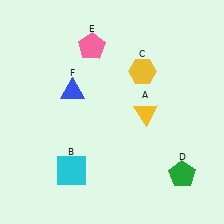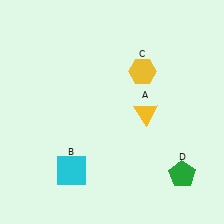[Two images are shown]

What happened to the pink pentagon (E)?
The pink pentagon (E) was removed in Image 2. It was in the top-left area of Image 1.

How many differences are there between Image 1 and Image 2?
There are 2 differences between the two images.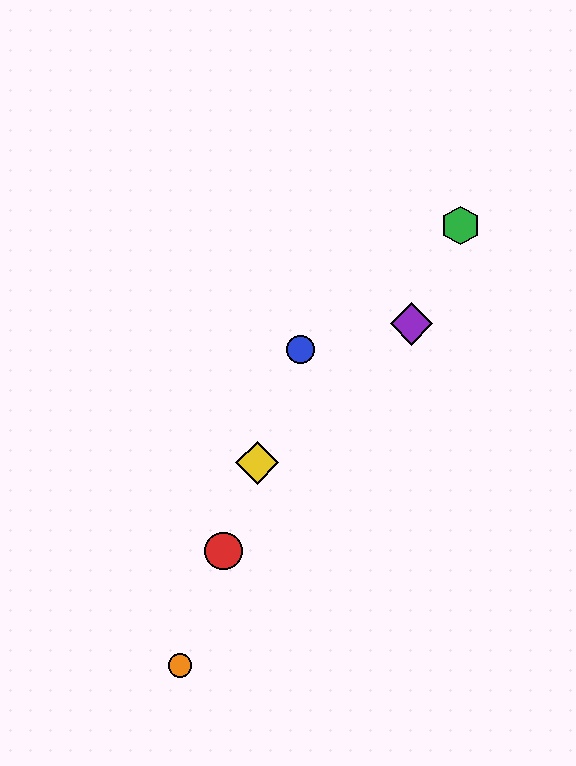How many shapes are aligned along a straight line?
4 shapes (the red circle, the blue circle, the yellow diamond, the orange circle) are aligned along a straight line.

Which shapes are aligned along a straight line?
The red circle, the blue circle, the yellow diamond, the orange circle are aligned along a straight line.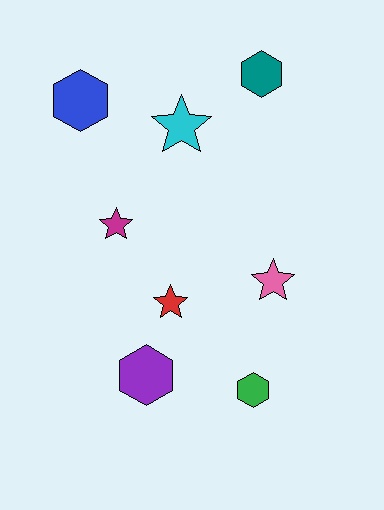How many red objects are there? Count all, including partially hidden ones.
There is 1 red object.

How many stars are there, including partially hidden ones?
There are 4 stars.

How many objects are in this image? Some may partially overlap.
There are 8 objects.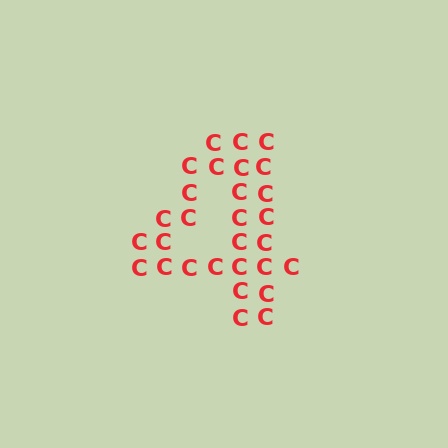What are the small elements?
The small elements are letter C's.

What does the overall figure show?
The overall figure shows the digit 4.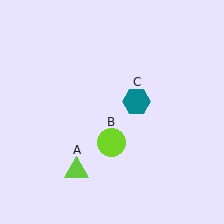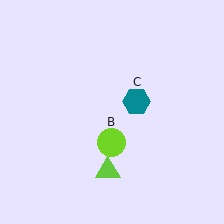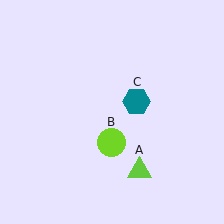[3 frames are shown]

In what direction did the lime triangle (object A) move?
The lime triangle (object A) moved right.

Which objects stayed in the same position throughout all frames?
Lime circle (object B) and teal hexagon (object C) remained stationary.